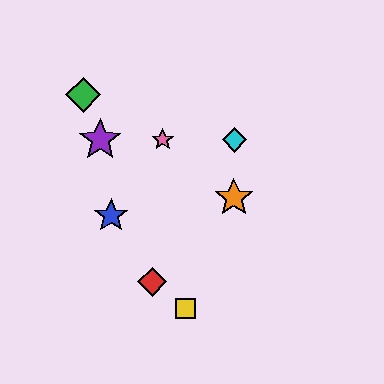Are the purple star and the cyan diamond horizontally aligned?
Yes, both are at y≈140.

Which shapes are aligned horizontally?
The purple star, the cyan diamond, the pink star are aligned horizontally.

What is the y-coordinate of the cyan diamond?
The cyan diamond is at y≈140.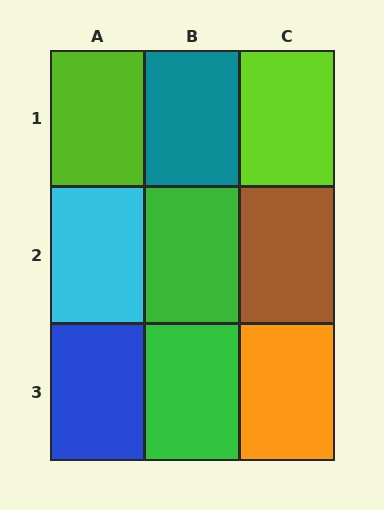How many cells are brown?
1 cell is brown.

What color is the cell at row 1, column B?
Teal.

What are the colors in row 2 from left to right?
Cyan, green, brown.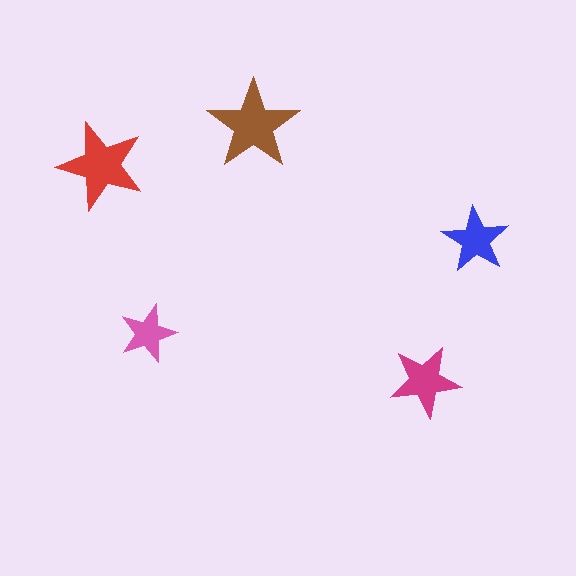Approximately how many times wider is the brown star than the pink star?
About 1.5 times wider.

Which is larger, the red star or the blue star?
The red one.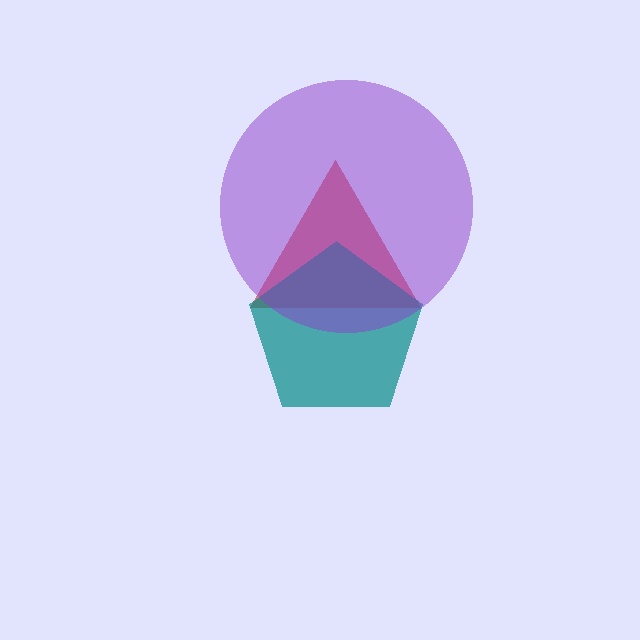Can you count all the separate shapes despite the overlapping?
Yes, there are 3 separate shapes.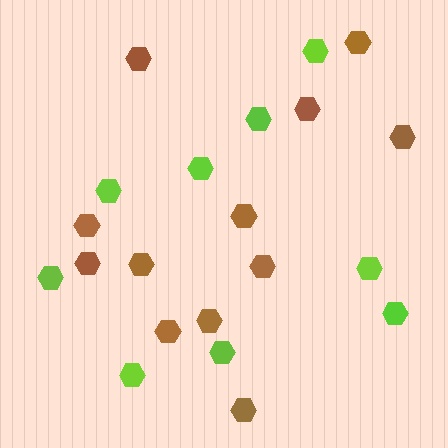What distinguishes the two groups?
There are 2 groups: one group of lime hexagons (9) and one group of brown hexagons (12).